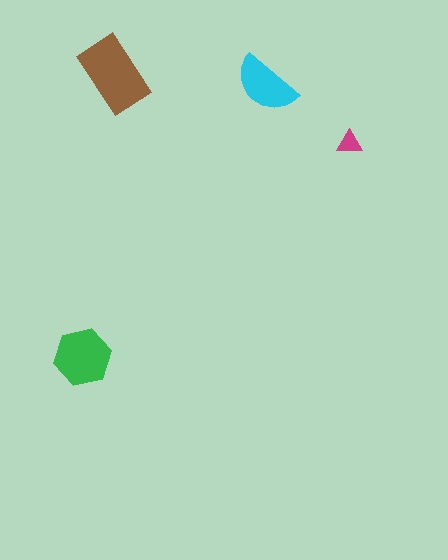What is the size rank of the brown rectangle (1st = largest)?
1st.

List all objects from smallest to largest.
The magenta triangle, the cyan semicircle, the green hexagon, the brown rectangle.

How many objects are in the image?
There are 4 objects in the image.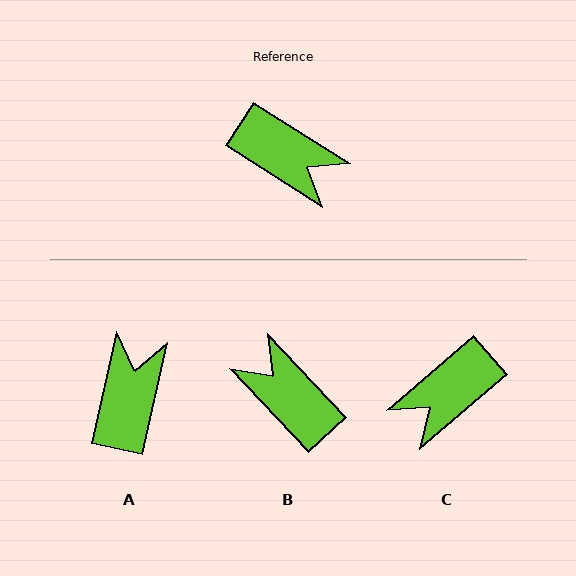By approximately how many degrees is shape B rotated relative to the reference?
Approximately 166 degrees counter-clockwise.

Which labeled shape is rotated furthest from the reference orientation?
B, about 166 degrees away.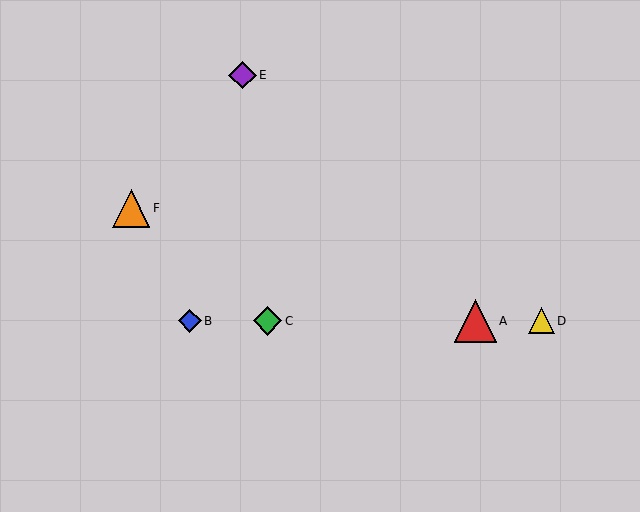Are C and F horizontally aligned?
No, C is at y≈321 and F is at y≈208.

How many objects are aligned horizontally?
4 objects (A, B, C, D) are aligned horizontally.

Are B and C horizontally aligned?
Yes, both are at y≈321.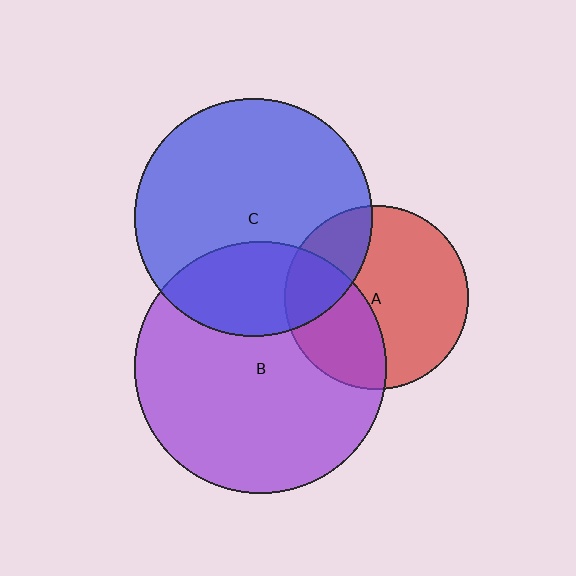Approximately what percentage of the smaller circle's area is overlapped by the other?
Approximately 35%.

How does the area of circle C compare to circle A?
Approximately 1.7 times.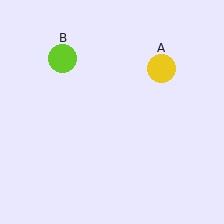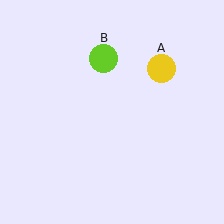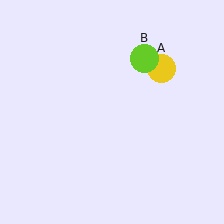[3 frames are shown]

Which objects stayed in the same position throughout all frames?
Yellow circle (object A) remained stationary.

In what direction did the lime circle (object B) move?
The lime circle (object B) moved right.